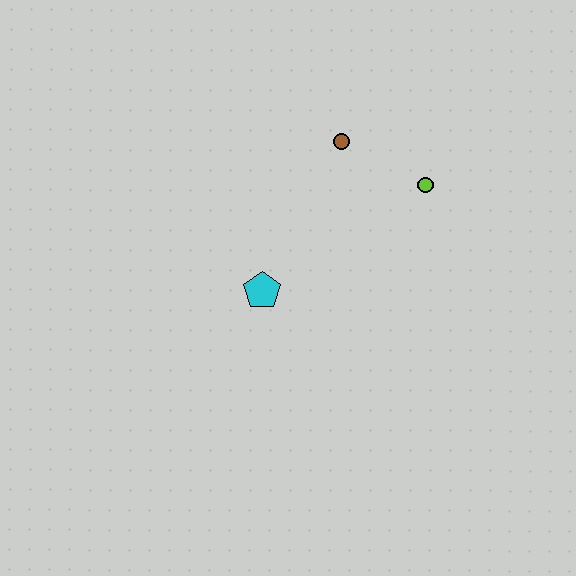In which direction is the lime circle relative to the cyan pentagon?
The lime circle is to the right of the cyan pentagon.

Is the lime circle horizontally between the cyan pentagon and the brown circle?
No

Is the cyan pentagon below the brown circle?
Yes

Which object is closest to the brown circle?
The lime circle is closest to the brown circle.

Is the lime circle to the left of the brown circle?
No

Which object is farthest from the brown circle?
The cyan pentagon is farthest from the brown circle.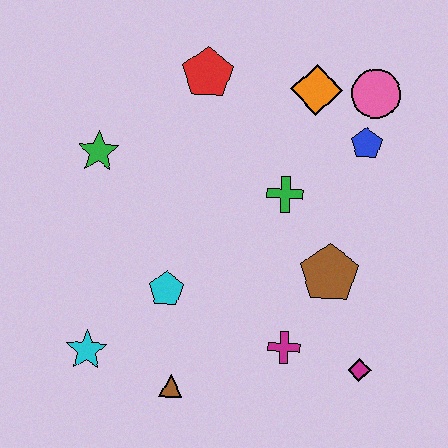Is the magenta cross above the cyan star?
Yes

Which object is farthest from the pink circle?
The cyan star is farthest from the pink circle.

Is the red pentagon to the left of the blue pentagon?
Yes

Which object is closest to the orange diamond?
The pink circle is closest to the orange diamond.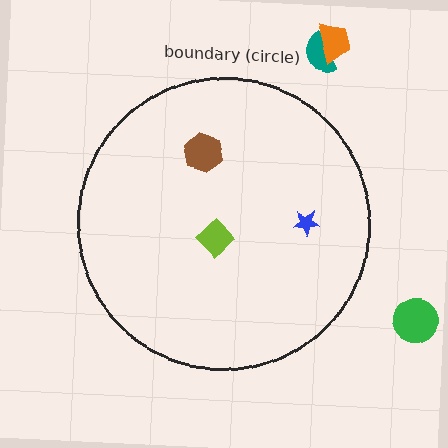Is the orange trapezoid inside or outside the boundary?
Outside.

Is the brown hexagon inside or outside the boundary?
Inside.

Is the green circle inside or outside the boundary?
Outside.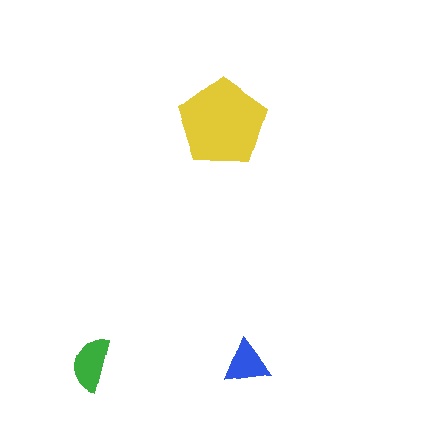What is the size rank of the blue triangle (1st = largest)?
3rd.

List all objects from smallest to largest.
The blue triangle, the green semicircle, the yellow pentagon.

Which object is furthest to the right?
The blue triangle is rightmost.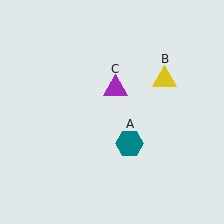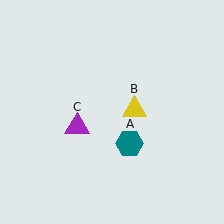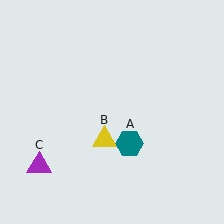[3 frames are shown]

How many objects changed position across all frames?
2 objects changed position: yellow triangle (object B), purple triangle (object C).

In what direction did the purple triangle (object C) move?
The purple triangle (object C) moved down and to the left.